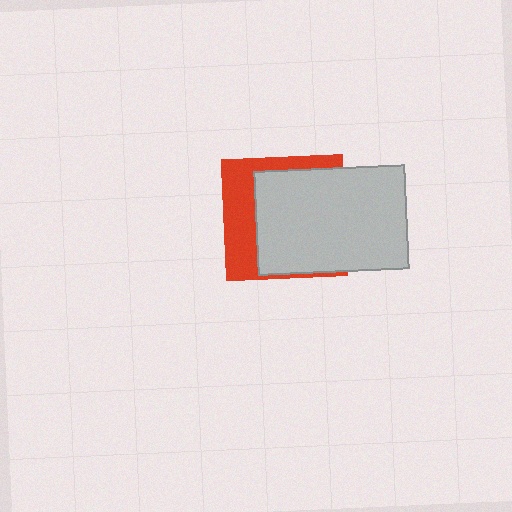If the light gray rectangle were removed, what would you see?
You would see the complete red square.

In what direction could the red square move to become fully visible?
The red square could move left. That would shift it out from behind the light gray rectangle entirely.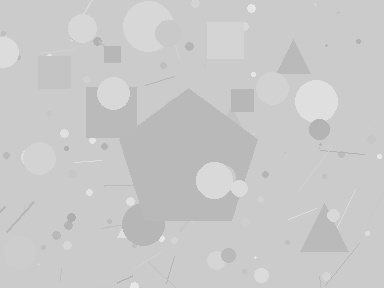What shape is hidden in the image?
A pentagon is hidden in the image.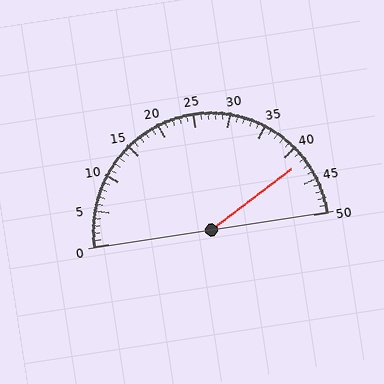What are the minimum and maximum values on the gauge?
The gauge ranges from 0 to 50.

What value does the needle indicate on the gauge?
The needle indicates approximately 42.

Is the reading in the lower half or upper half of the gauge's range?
The reading is in the upper half of the range (0 to 50).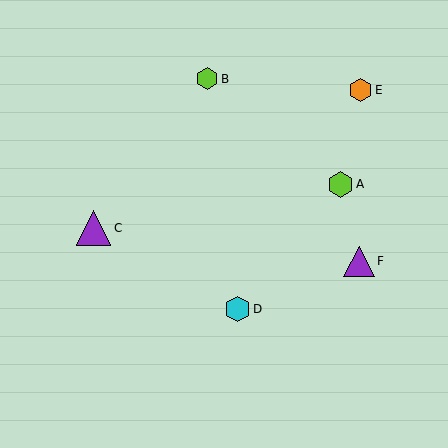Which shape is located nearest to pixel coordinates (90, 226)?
The purple triangle (labeled C) at (93, 228) is nearest to that location.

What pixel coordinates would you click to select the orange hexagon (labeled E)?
Click at (360, 90) to select the orange hexagon E.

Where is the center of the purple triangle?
The center of the purple triangle is at (93, 228).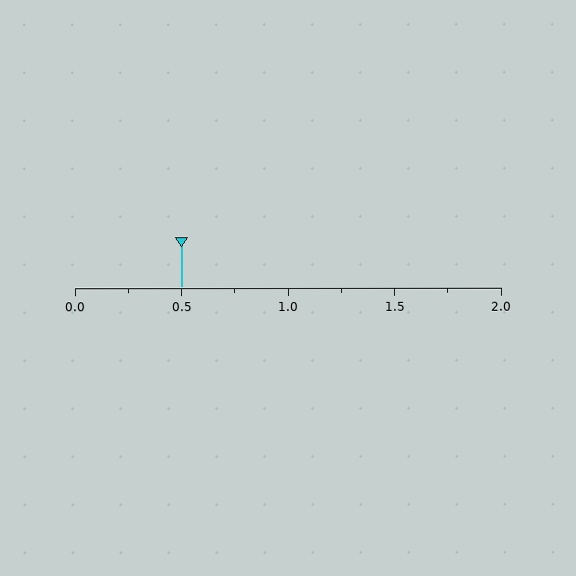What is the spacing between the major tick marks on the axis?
The major ticks are spaced 0.5 apart.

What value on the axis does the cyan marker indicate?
The marker indicates approximately 0.5.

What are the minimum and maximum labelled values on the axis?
The axis runs from 0.0 to 2.0.